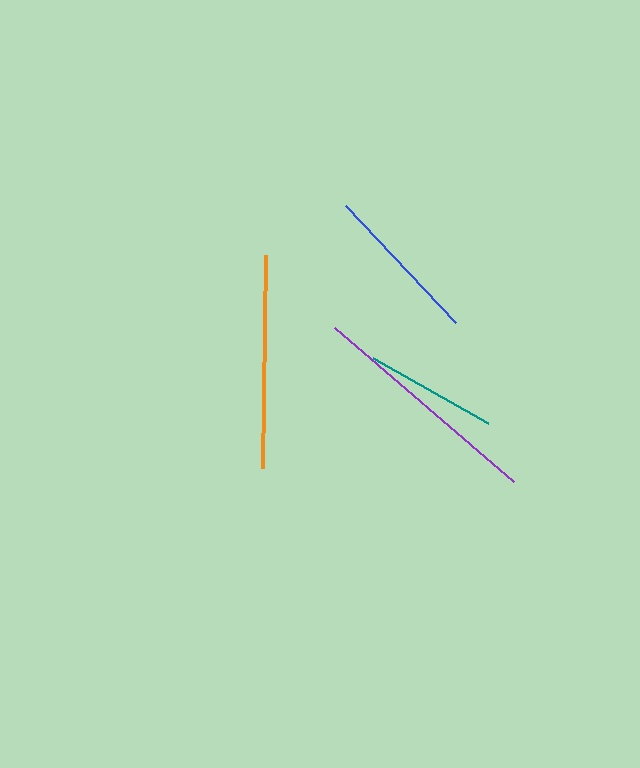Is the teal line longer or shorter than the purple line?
The purple line is longer than the teal line.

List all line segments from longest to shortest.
From longest to shortest: purple, orange, blue, teal.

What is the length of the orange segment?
The orange segment is approximately 213 pixels long.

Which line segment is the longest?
The purple line is the longest at approximately 236 pixels.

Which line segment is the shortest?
The teal line is the shortest at approximately 133 pixels.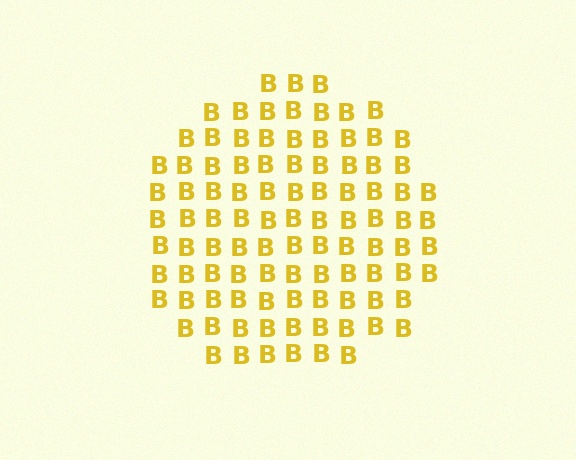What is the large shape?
The large shape is a circle.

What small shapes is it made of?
It is made of small letter B's.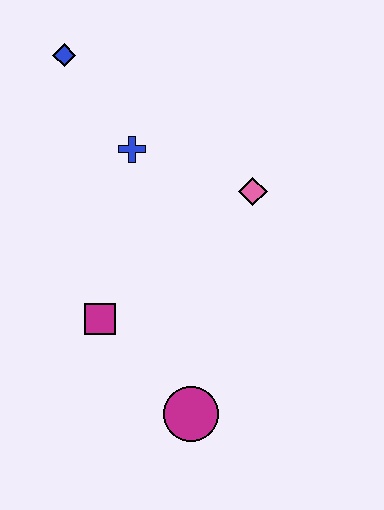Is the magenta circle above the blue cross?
No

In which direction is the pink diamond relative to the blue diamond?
The pink diamond is to the right of the blue diamond.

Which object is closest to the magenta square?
The magenta circle is closest to the magenta square.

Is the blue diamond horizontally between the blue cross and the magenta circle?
No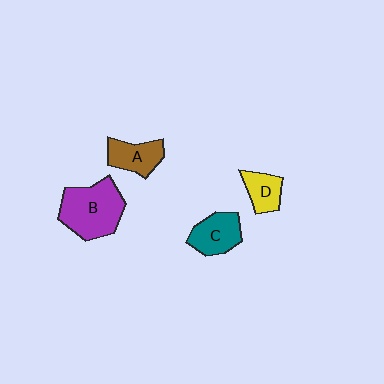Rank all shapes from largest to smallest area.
From largest to smallest: B (purple), C (teal), A (brown), D (yellow).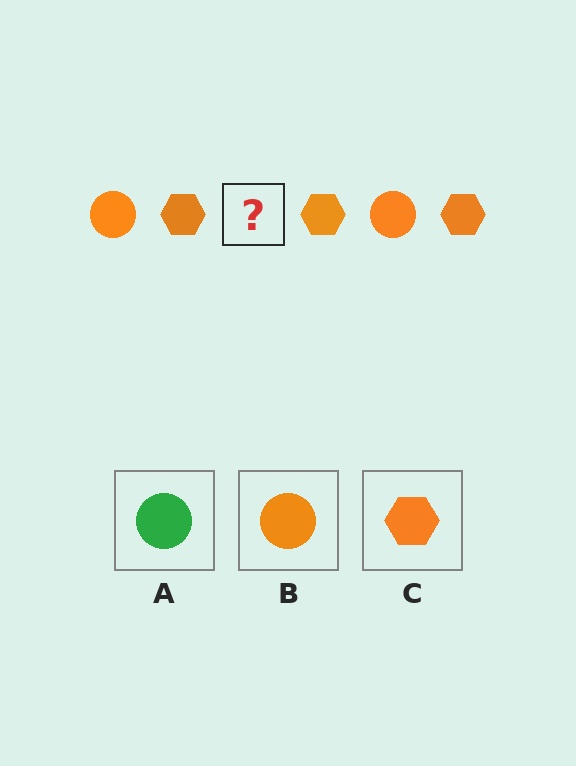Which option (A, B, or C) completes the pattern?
B.